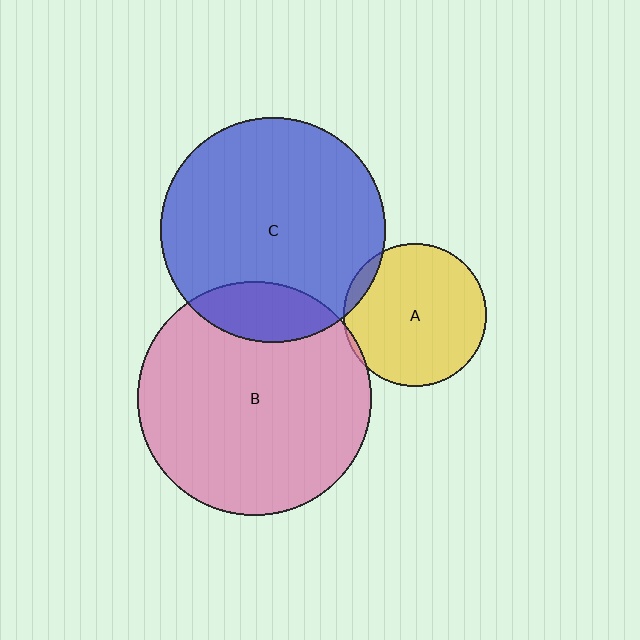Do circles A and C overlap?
Yes.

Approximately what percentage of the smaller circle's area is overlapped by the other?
Approximately 5%.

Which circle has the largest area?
Circle B (pink).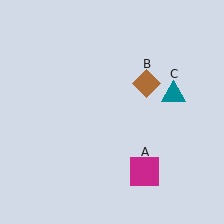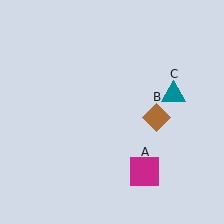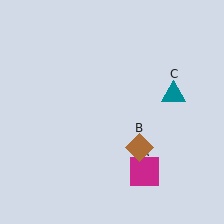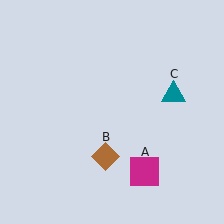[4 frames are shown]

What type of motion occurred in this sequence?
The brown diamond (object B) rotated clockwise around the center of the scene.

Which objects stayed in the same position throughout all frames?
Magenta square (object A) and teal triangle (object C) remained stationary.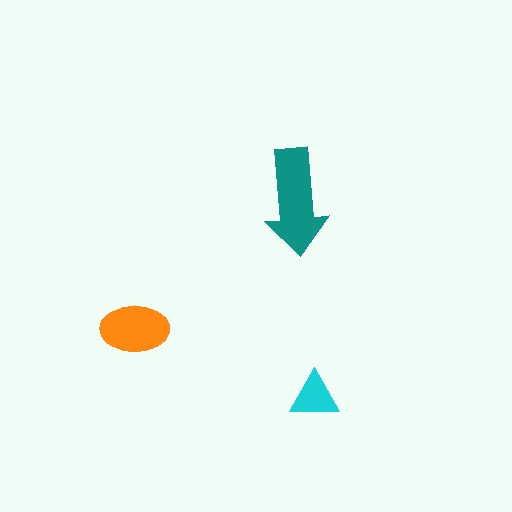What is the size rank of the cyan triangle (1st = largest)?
3rd.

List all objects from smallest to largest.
The cyan triangle, the orange ellipse, the teal arrow.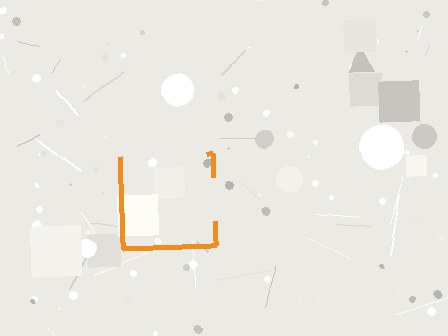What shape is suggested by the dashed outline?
The dashed outline suggests a square.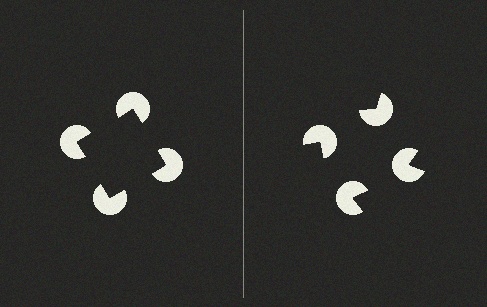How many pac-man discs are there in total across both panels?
8 — 4 on each side.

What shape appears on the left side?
An illusory square.